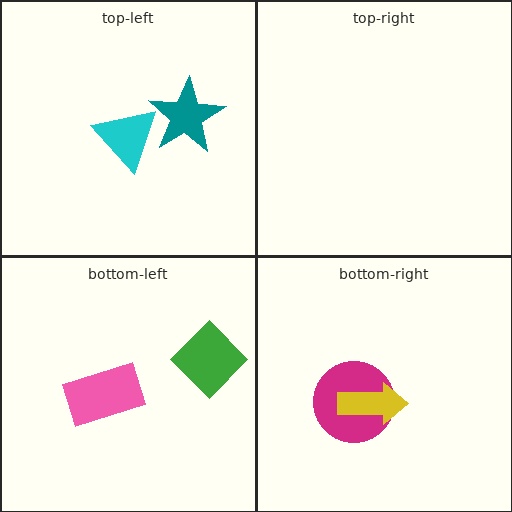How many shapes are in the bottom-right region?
2.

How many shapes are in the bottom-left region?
2.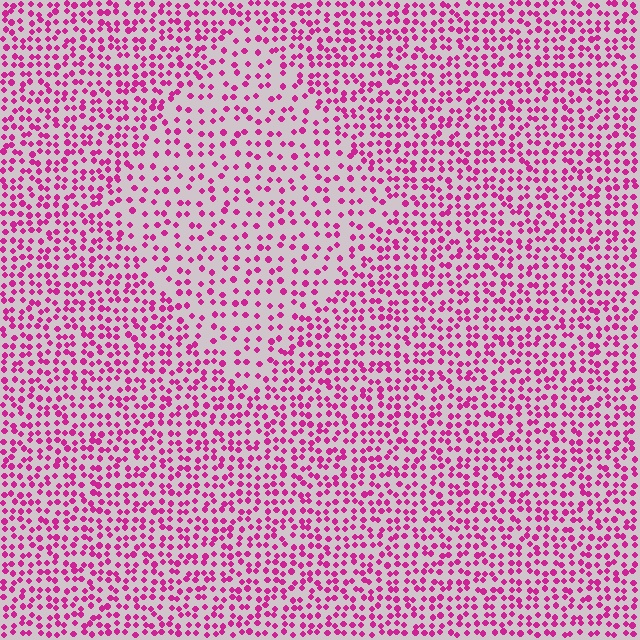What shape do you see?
I see a diamond.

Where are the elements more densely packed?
The elements are more densely packed outside the diamond boundary.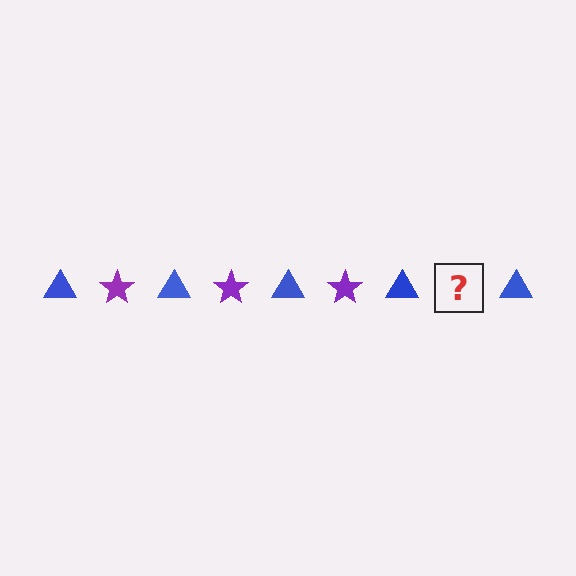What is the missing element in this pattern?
The missing element is a purple star.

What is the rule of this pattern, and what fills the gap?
The rule is that the pattern alternates between blue triangle and purple star. The gap should be filled with a purple star.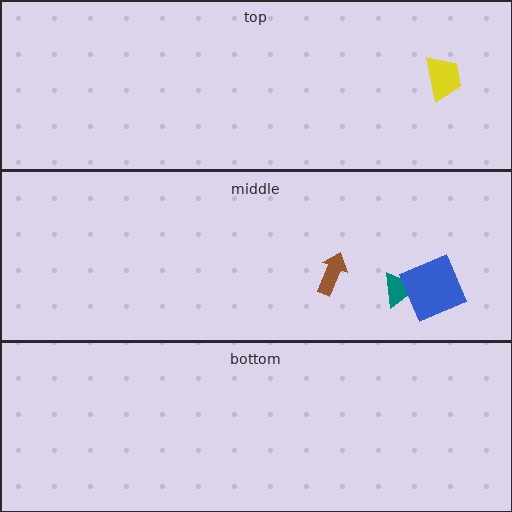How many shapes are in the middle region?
3.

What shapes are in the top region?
The yellow trapezoid.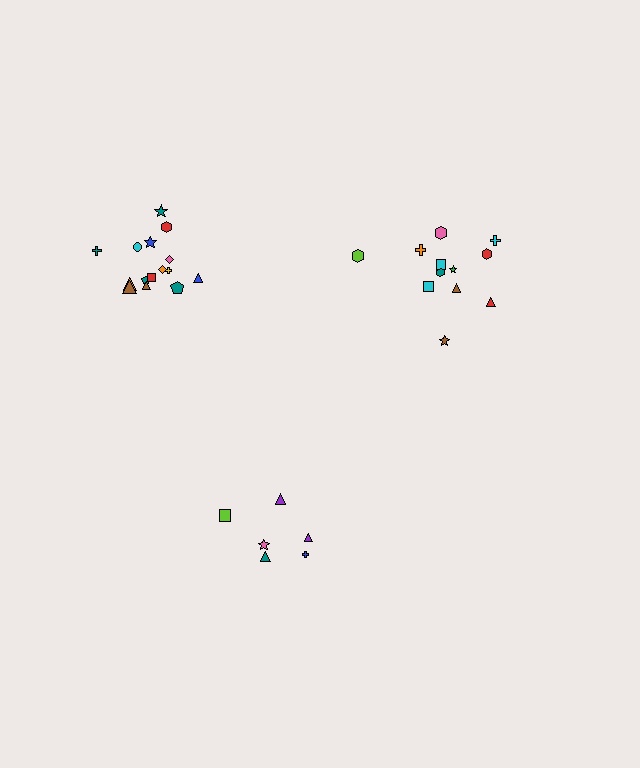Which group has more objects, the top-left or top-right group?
The top-left group.